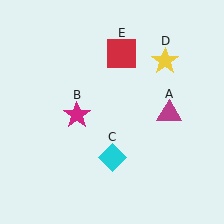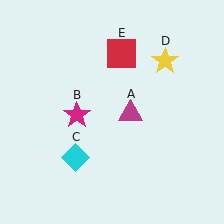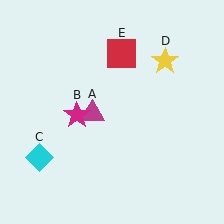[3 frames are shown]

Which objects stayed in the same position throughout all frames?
Magenta star (object B) and yellow star (object D) and red square (object E) remained stationary.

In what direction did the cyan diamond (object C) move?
The cyan diamond (object C) moved left.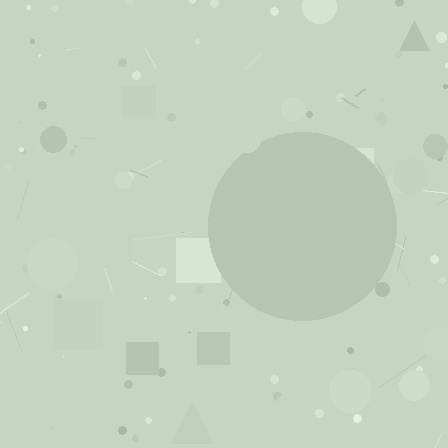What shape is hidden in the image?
A circle is hidden in the image.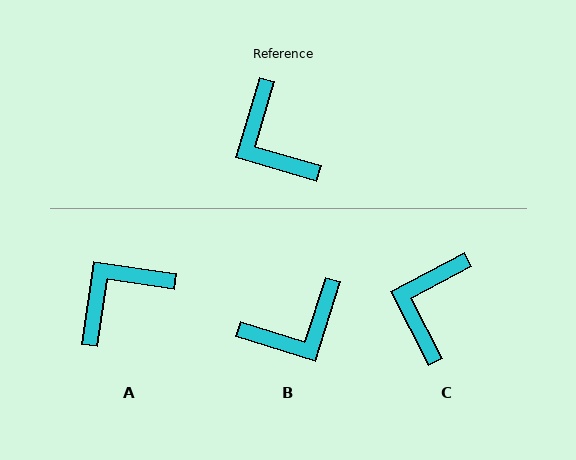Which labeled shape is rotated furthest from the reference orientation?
B, about 89 degrees away.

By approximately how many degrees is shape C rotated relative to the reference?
Approximately 46 degrees clockwise.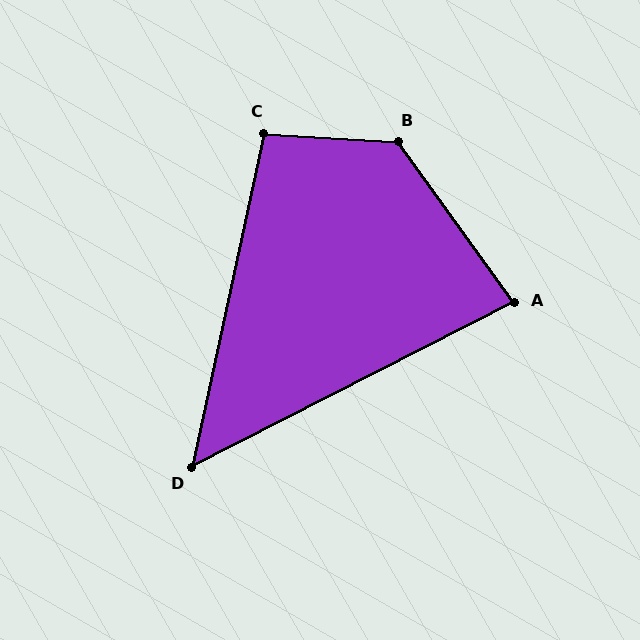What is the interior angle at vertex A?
Approximately 81 degrees (acute).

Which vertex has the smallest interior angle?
D, at approximately 51 degrees.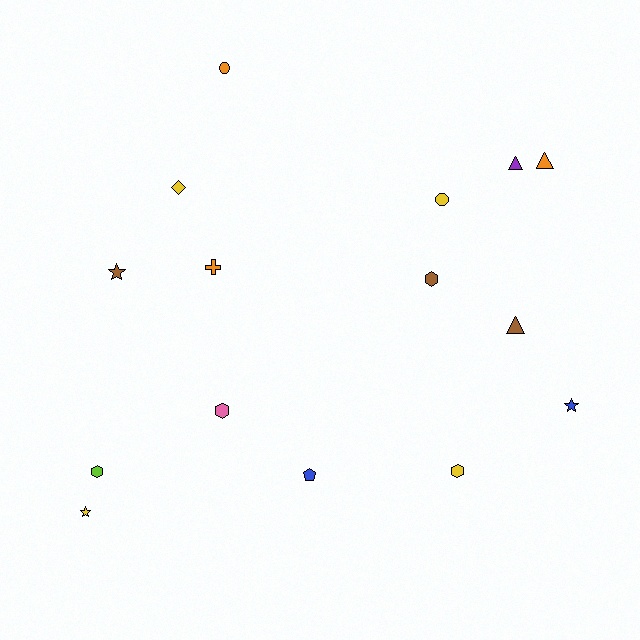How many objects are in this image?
There are 15 objects.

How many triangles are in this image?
There are 3 triangles.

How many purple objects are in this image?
There is 1 purple object.